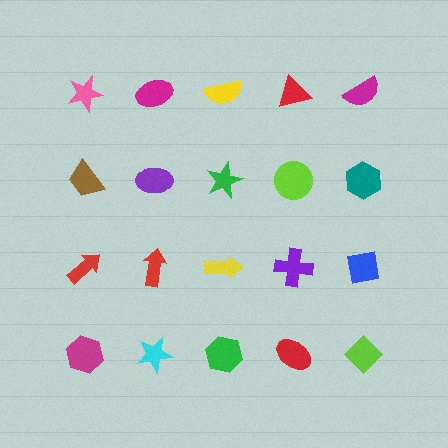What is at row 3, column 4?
A purple cross.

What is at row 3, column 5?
A blue square.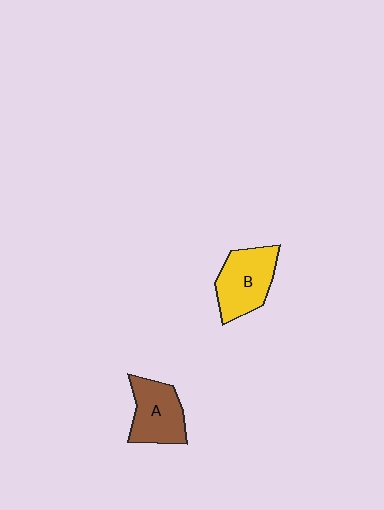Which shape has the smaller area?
Shape A (brown).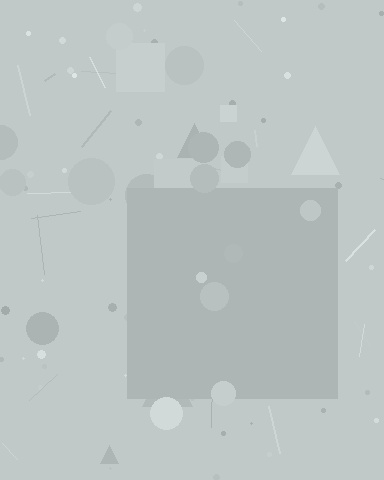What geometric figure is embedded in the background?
A square is embedded in the background.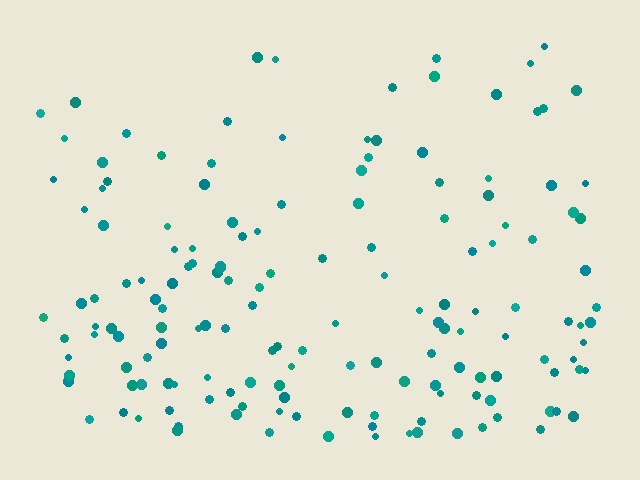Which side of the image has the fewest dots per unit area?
The top.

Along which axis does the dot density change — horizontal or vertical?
Vertical.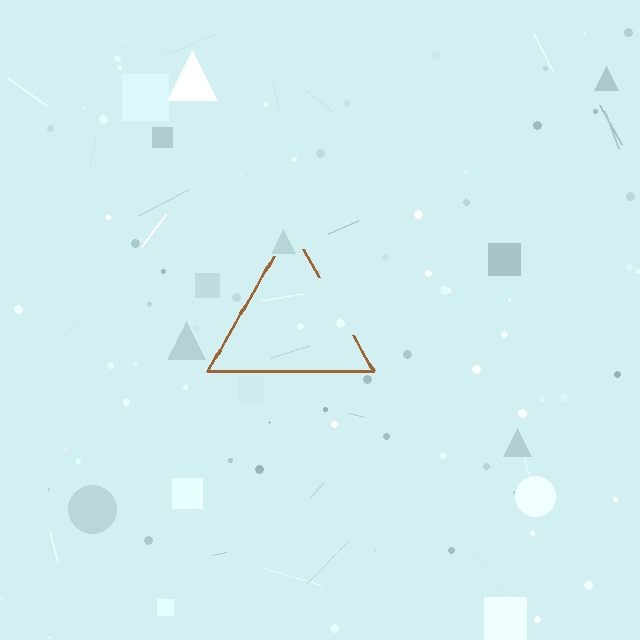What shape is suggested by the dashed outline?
The dashed outline suggests a triangle.